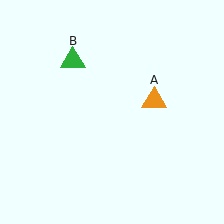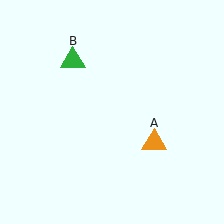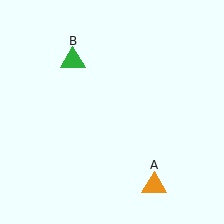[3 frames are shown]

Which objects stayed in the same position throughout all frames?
Green triangle (object B) remained stationary.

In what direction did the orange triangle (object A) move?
The orange triangle (object A) moved down.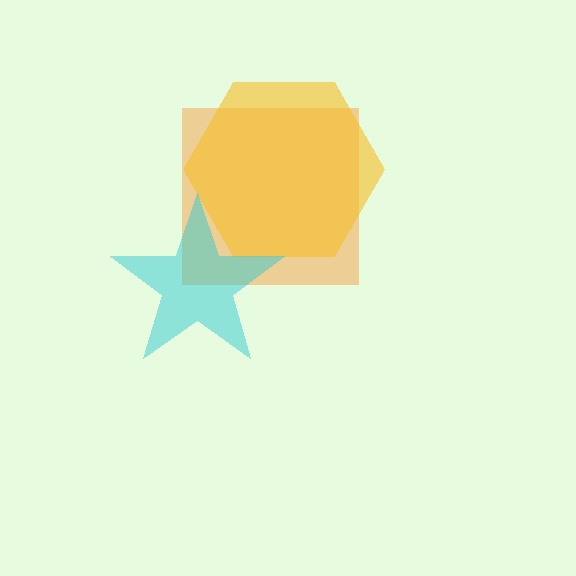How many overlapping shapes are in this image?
There are 3 overlapping shapes in the image.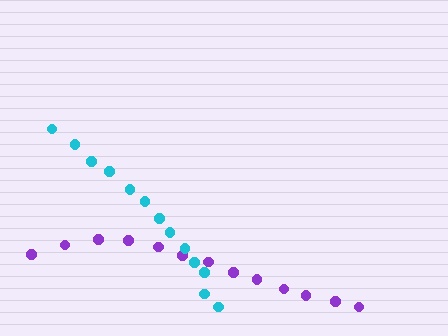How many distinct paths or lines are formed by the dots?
There are 2 distinct paths.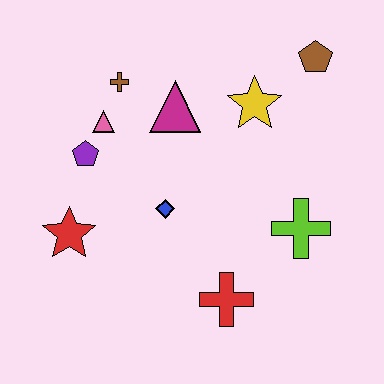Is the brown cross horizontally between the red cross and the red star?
Yes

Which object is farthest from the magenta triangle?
The red cross is farthest from the magenta triangle.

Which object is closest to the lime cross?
The red cross is closest to the lime cross.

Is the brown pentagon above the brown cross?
Yes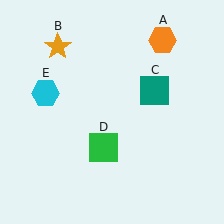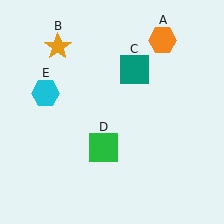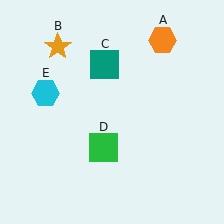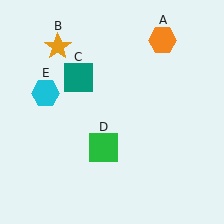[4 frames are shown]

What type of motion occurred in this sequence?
The teal square (object C) rotated counterclockwise around the center of the scene.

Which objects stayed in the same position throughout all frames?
Orange hexagon (object A) and orange star (object B) and green square (object D) and cyan hexagon (object E) remained stationary.